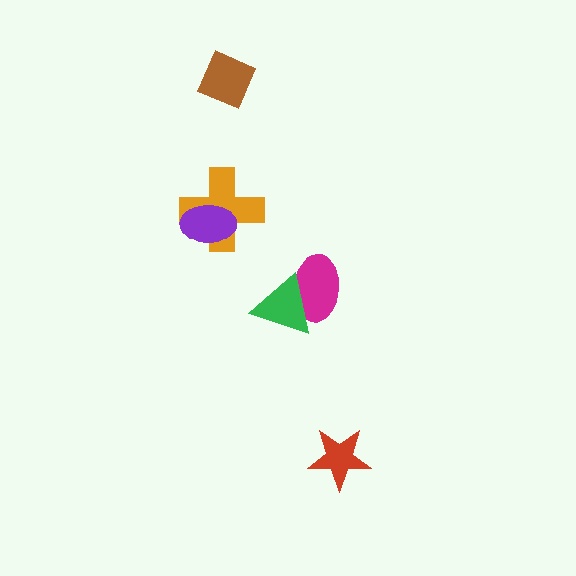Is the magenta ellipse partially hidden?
Yes, it is partially covered by another shape.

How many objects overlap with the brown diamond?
0 objects overlap with the brown diamond.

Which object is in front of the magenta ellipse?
The green triangle is in front of the magenta ellipse.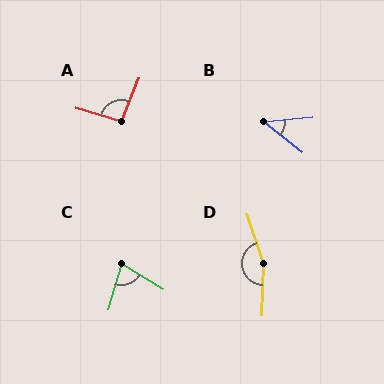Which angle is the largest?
D, at approximately 159 degrees.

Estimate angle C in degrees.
Approximately 75 degrees.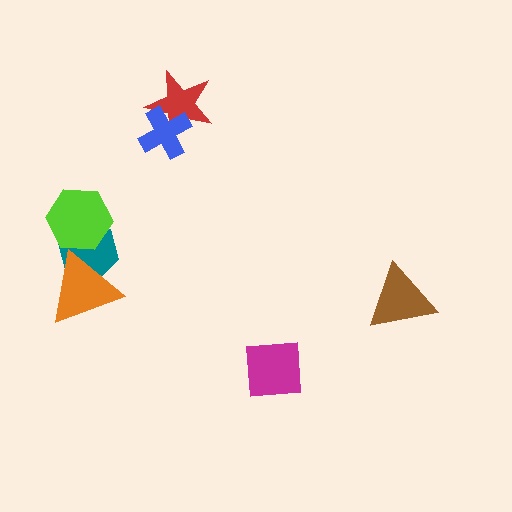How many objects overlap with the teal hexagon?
2 objects overlap with the teal hexagon.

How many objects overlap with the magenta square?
0 objects overlap with the magenta square.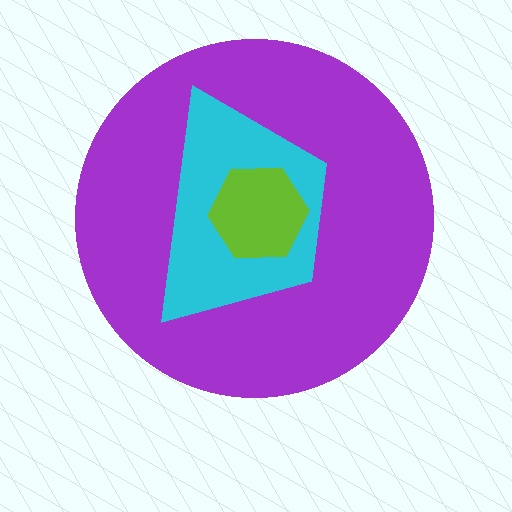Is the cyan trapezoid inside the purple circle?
Yes.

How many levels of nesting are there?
3.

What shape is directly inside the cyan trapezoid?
The lime hexagon.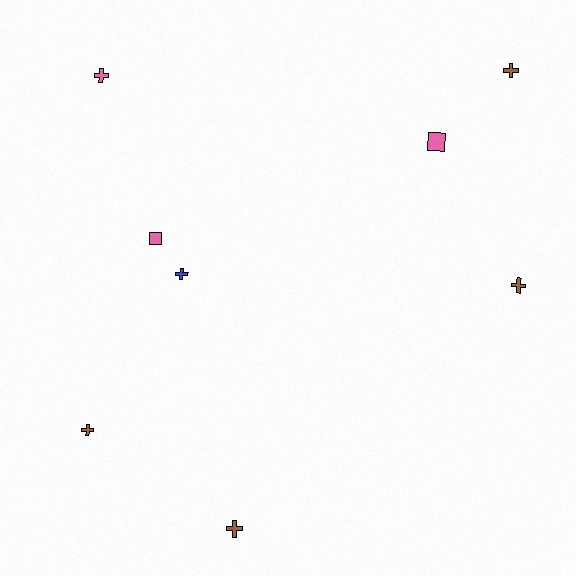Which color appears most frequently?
Brown, with 4 objects.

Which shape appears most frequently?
Cross, with 6 objects.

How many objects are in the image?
There are 8 objects.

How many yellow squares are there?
There are no yellow squares.